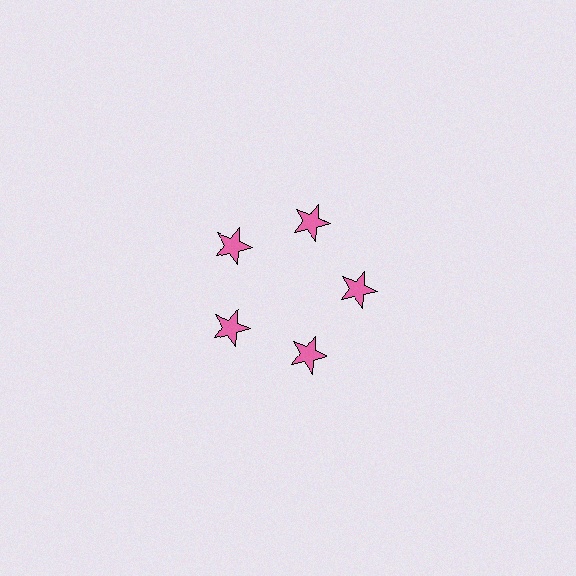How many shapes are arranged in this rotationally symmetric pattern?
There are 5 shapes, arranged in 5 groups of 1.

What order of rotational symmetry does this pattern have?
This pattern has 5-fold rotational symmetry.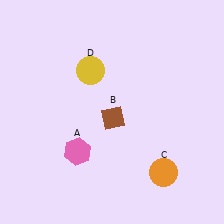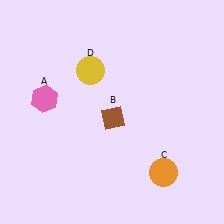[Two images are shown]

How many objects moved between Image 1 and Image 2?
1 object moved between the two images.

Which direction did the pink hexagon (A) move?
The pink hexagon (A) moved up.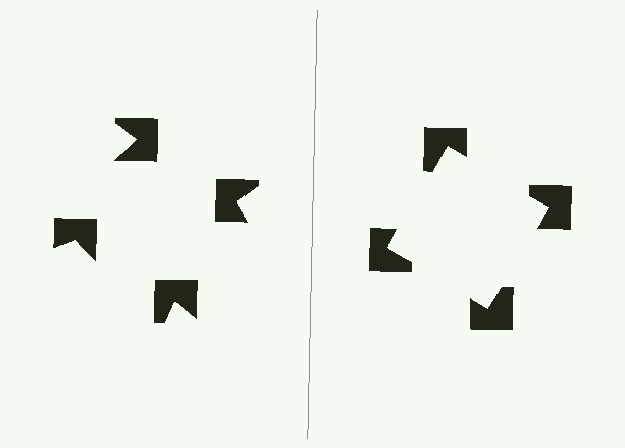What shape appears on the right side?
An illusory square.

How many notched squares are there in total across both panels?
8 — 4 on each side.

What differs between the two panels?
The notched squares are positioned identically on both sides; only the wedge orientations differ. On the right they align to a square; on the left they are misaligned.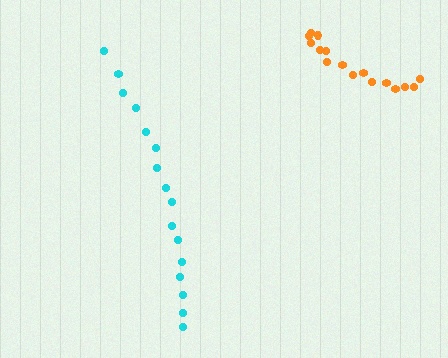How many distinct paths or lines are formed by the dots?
There are 2 distinct paths.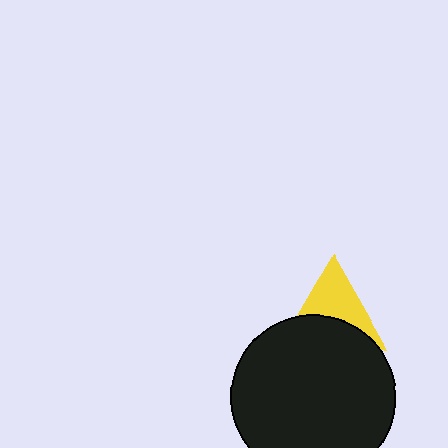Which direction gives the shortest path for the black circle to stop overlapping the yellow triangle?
Moving down gives the shortest separation.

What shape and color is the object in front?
The object in front is a black circle.